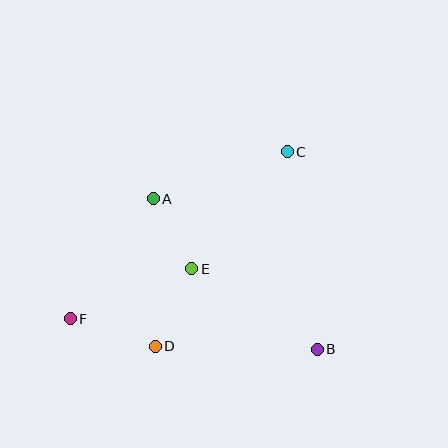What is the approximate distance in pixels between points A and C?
The distance between A and C is approximately 141 pixels.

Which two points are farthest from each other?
Points C and F are farthest from each other.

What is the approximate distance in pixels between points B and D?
The distance between B and D is approximately 162 pixels.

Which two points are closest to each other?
Points A and E are closest to each other.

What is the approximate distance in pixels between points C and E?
The distance between C and E is approximately 151 pixels.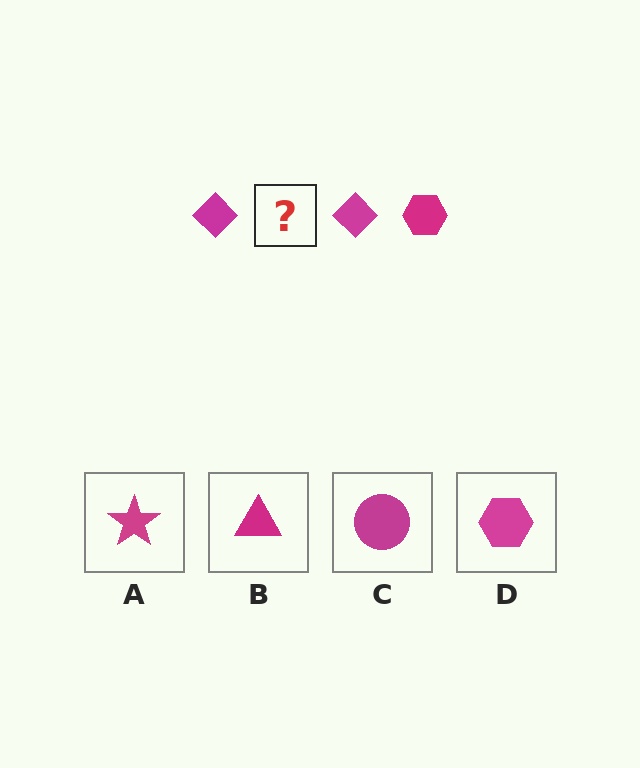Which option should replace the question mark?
Option D.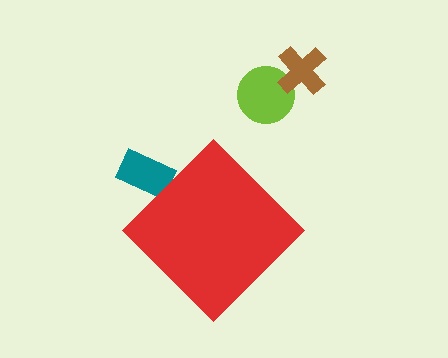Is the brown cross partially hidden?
No, the brown cross is fully visible.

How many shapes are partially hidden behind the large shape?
1 shape is partially hidden.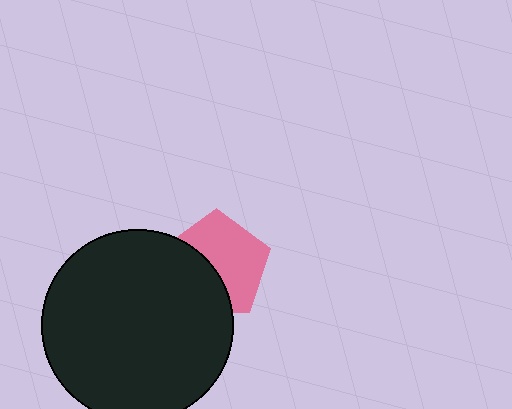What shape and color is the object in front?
The object in front is a black circle.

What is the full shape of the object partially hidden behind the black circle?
The partially hidden object is a pink pentagon.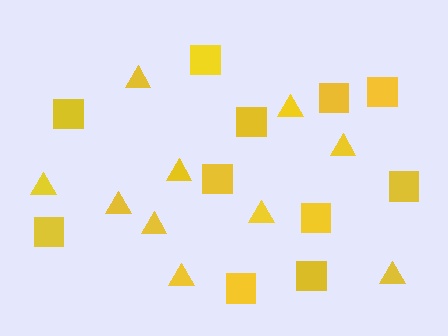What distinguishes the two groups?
There are 2 groups: one group of squares (11) and one group of triangles (10).